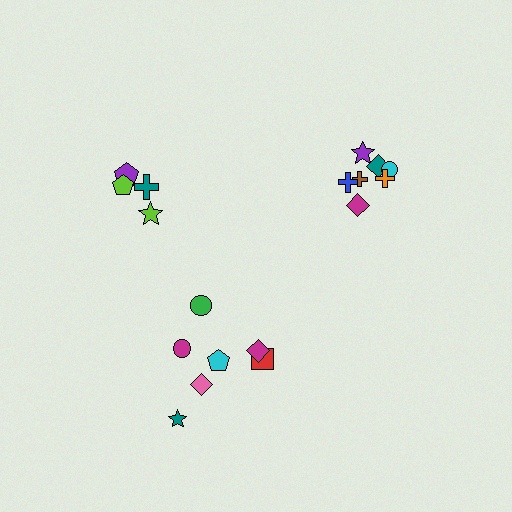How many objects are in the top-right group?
There are 7 objects.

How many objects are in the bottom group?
There are 7 objects.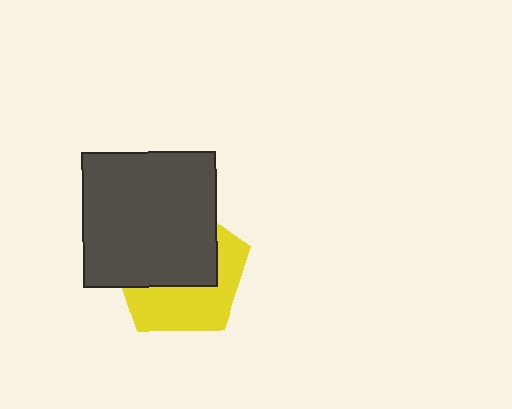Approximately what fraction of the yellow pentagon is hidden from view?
Roughly 55% of the yellow pentagon is hidden behind the dark gray square.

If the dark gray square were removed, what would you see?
You would see the complete yellow pentagon.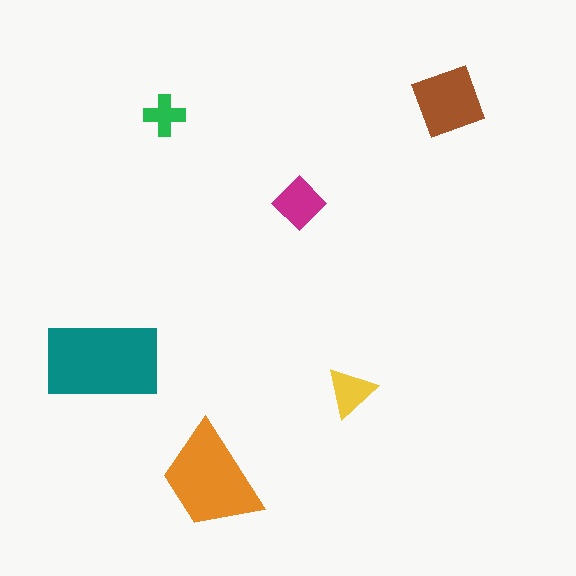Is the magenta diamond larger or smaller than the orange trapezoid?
Smaller.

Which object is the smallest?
The green cross.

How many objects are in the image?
There are 6 objects in the image.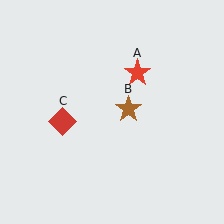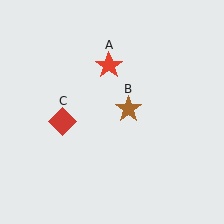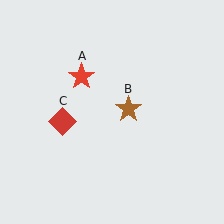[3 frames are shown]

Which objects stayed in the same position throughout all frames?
Brown star (object B) and red diamond (object C) remained stationary.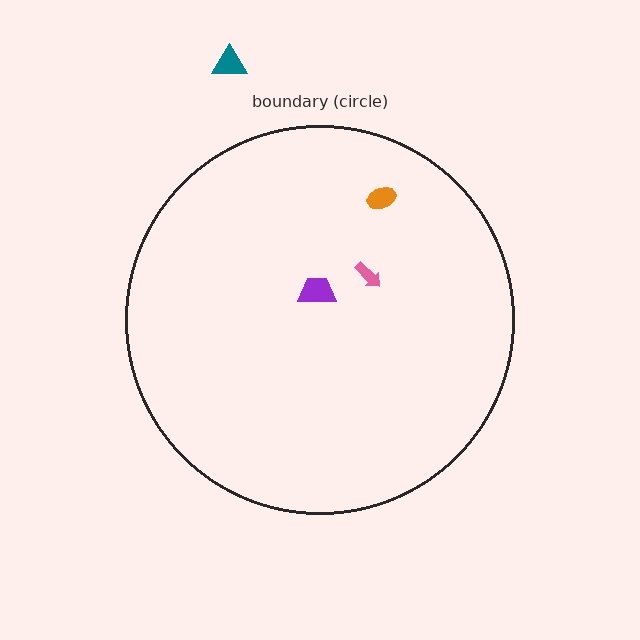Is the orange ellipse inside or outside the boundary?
Inside.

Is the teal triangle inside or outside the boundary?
Outside.